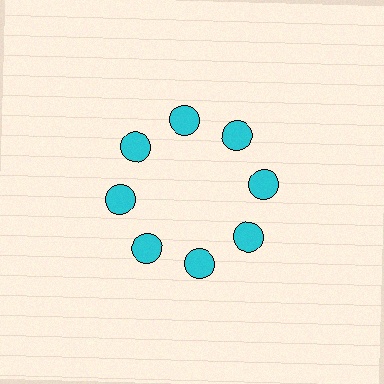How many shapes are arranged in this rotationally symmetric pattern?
There are 8 shapes, arranged in 8 groups of 1.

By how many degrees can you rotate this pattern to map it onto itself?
The pattern maps onto itself every 45 degrees of rotation.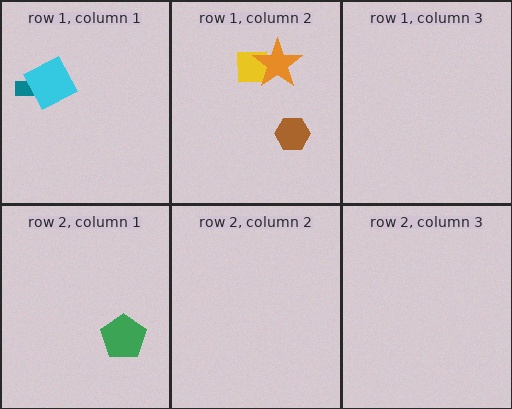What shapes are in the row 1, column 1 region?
The teal arrow, the cyan square.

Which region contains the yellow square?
The row 1, column 2 region.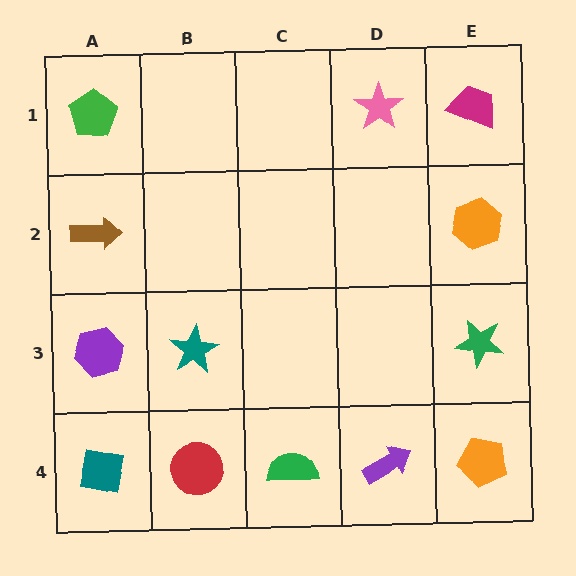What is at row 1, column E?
A magenta trapezoid.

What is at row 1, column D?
A pink star.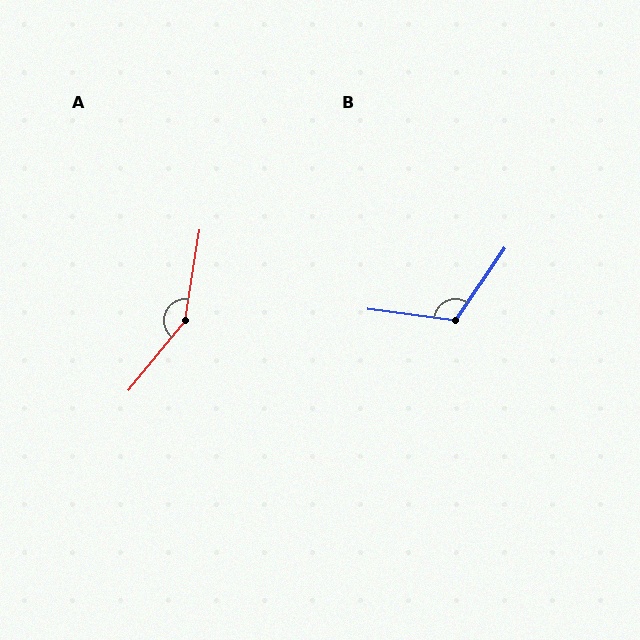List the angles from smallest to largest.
B (117°), A (150°).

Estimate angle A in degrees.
Approximately 150 degrees.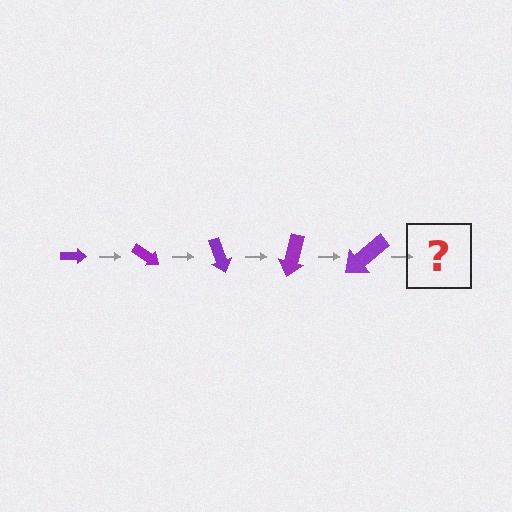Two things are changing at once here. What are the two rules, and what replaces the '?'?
The two rules are that the arrow grows larger each step and it rotates 35 degrees each step. The '?' should be an arrow, larger than the previous one and rotated 175 degrees from the start.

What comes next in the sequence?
The next element should be an arrow, larger than the previous one and rotated 175 degrees from the start.